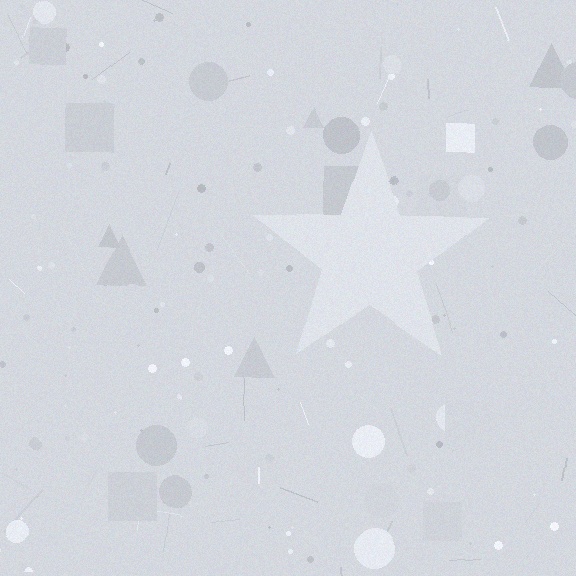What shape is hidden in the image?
A star is hidden in the image.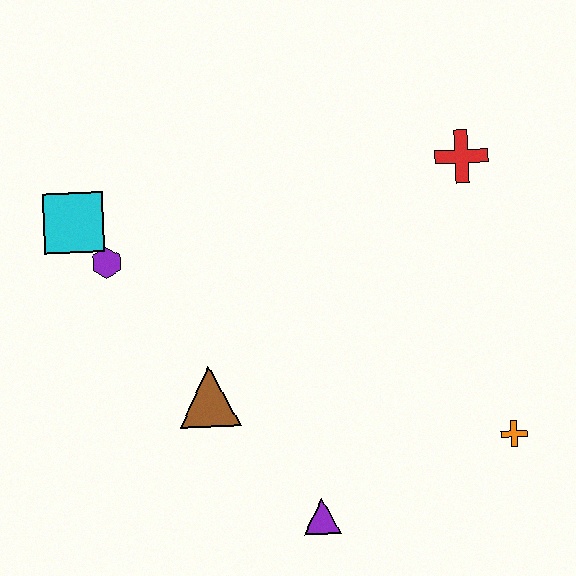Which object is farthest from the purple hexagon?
The orange cross is farthest from the purple hexagon.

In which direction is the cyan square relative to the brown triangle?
The cyan square is above the brown triangle.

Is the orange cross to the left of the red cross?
No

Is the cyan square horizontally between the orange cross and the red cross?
No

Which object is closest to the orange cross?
The purple triangle is closest to the orange cross.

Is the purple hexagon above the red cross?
No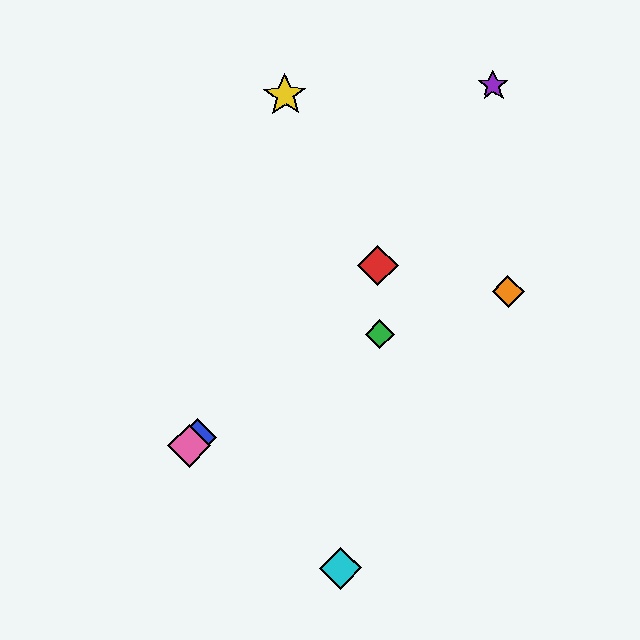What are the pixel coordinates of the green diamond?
The green diamond is at (380, 334).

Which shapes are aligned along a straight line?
The red diamond, the blue diamond, the pink diamond are aligned along a straight line.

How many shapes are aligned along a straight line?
3 shapes (the red diamond, the blue diamond, the pink diamond) are aligned along a straight line.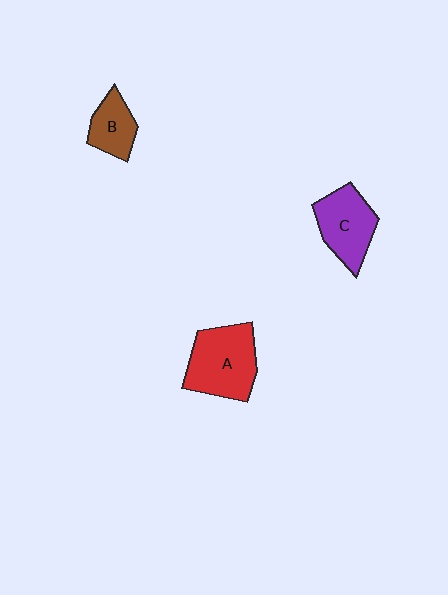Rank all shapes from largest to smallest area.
From largest to smallest: A (red), C (purple), B (brown).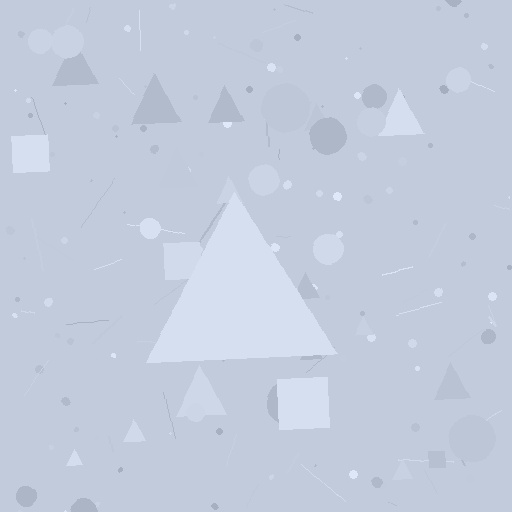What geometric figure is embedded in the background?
A triangle is embedded in the background.